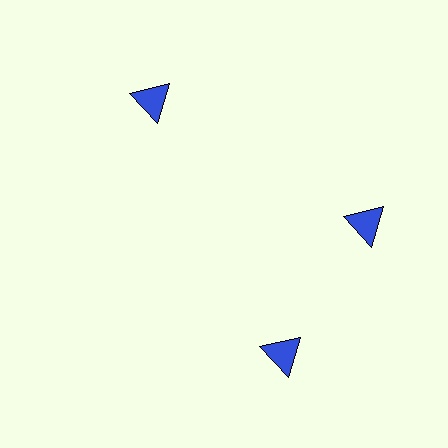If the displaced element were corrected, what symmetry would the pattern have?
It would have 3-fold rotational symmetry — the pattern would map onto itself every 120 degrees.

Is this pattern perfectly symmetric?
No. The 3 blue triangles are arranged in a ring, but one element near the 7 o'clock position is rotated out of alignment along the ring, breaking the 3-fold rotational symmetry.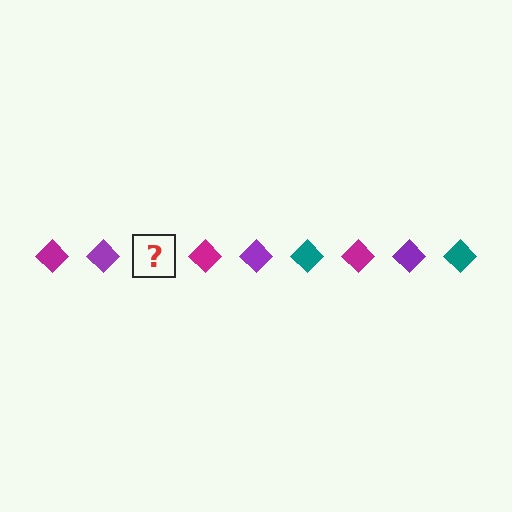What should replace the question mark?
The question mark should be replaced with a teal diamond.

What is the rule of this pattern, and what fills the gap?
The rule is that the pattern cycles through magenta, purple, teal diamonds. The gap should be filled with a teal diamond.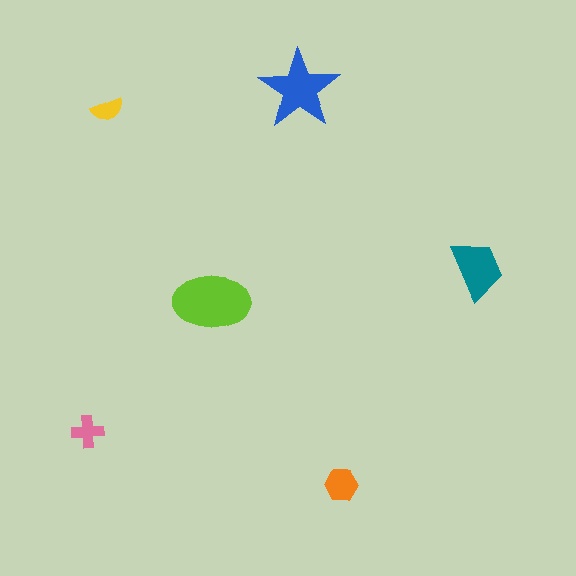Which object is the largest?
The lime ellipse.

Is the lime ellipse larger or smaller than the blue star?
Larger.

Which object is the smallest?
The yellow semicircle.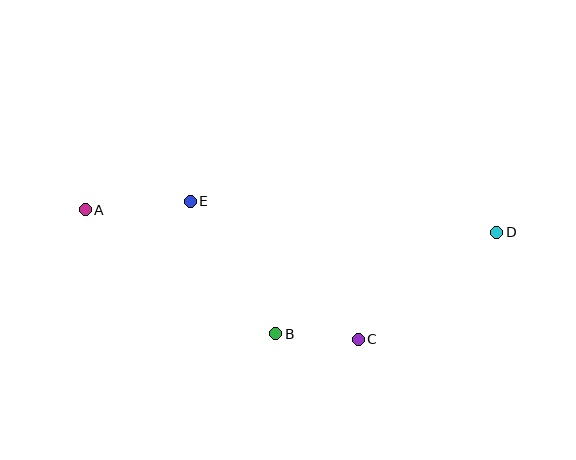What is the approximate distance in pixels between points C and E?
The distance between C and E is approximately 217 pixels.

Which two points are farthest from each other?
Points A and D are farthest from each other.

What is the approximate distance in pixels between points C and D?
The distance between C and D is approximately 175 pixels.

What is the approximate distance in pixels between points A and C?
The distance between A and C is approximately 302 pixels.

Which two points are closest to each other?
Points B and C are closest to each other.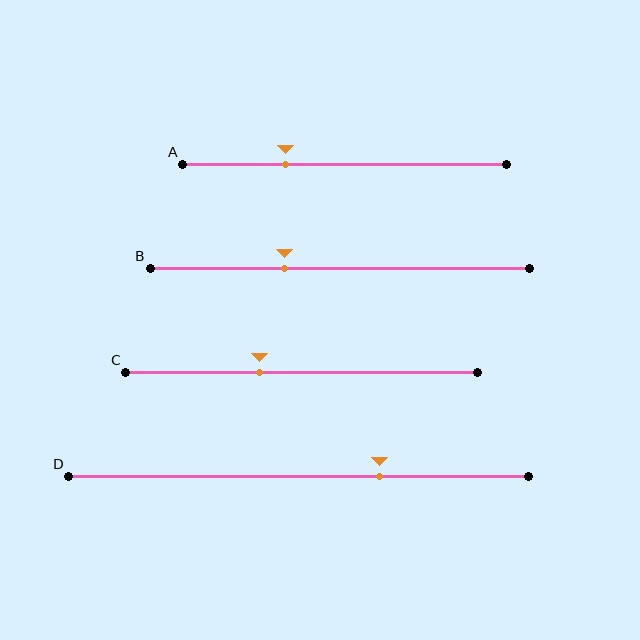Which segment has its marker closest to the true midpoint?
Segment C has its marker closest to the true midpoint.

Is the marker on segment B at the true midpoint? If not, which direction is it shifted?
No, the marker on segment B is shifted to the left by about 15% of the segment length.